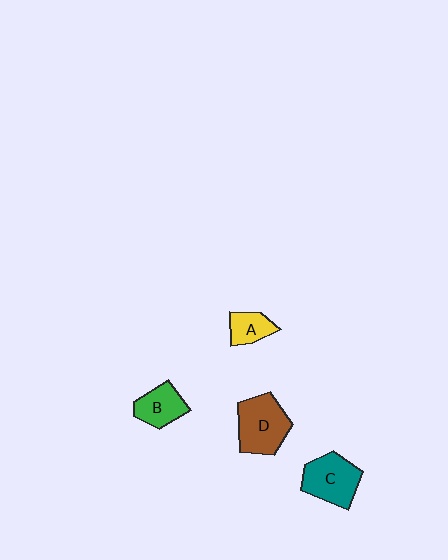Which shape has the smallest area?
Shape A (yellow).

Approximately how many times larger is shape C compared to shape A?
Approximately 1.8 times.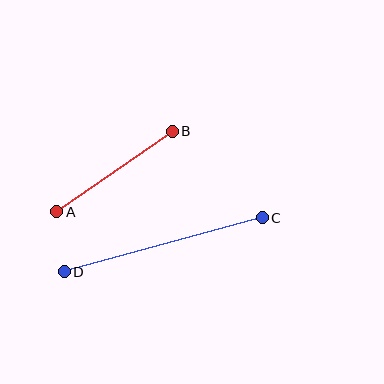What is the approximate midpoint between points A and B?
The midpoint is at approximately (115, 171) pixels.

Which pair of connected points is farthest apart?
Points C and D are farthest apart.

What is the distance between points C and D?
The distance is approximately 205 pixels.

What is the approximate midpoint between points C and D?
The midpoint is at approximately (163, 245) pixels.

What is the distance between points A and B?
The distance is approximately 141 pixels.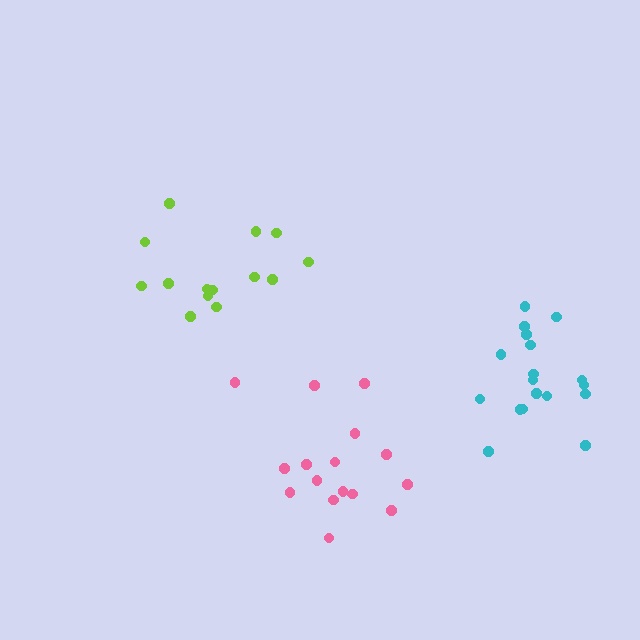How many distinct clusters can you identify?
There are 3 distinct clusters.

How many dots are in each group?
Group 1: 14 dots, Group 2: 16 dots, Group 3: 18 dots (48 total).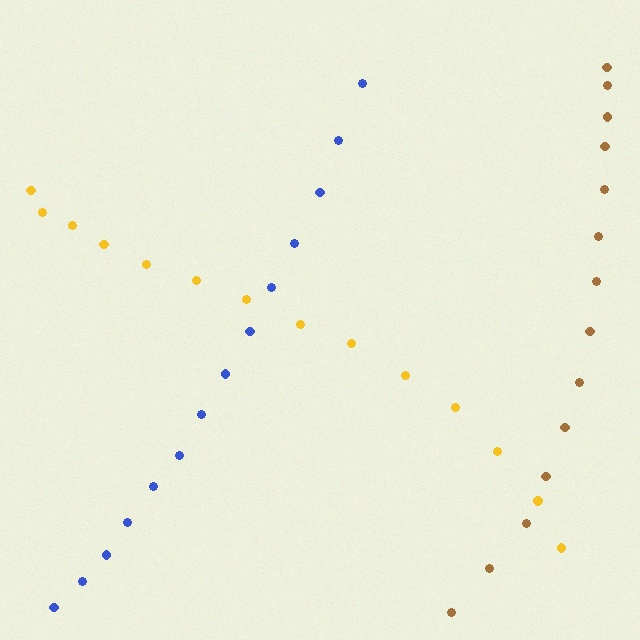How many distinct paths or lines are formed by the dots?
There are 3 distinct paths.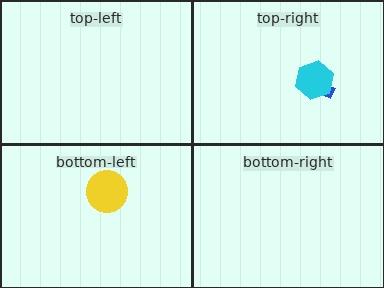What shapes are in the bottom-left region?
The yellow circle.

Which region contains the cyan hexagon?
The top-right region.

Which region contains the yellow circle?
The bottom-left region.